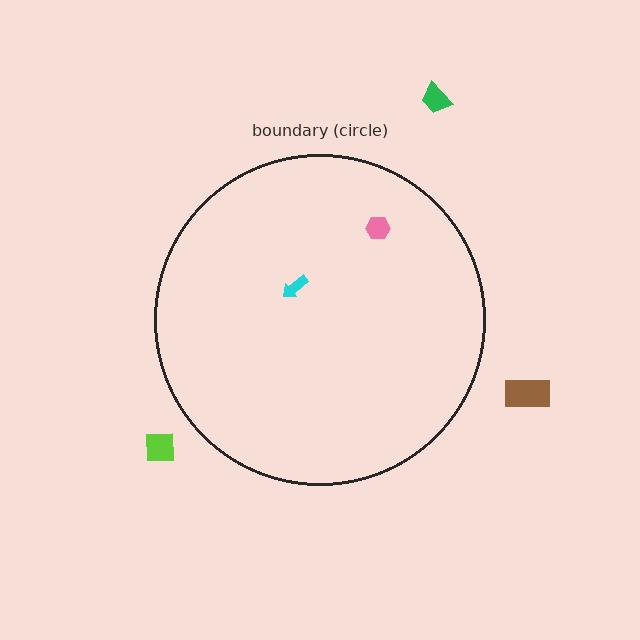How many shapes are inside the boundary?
2 inside, 3 outside.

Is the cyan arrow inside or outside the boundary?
Inside.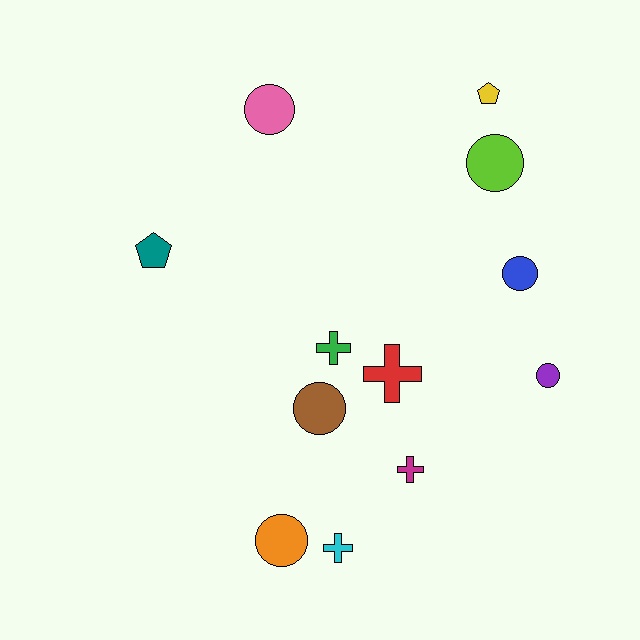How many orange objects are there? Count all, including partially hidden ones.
There is 1 orange object.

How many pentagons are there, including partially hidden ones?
There are 2 pentagons.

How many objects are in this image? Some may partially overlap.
There are 12 objects.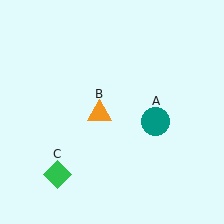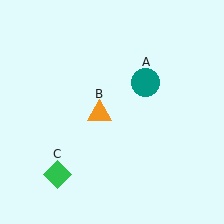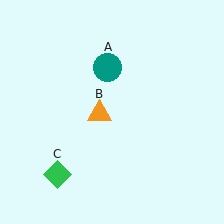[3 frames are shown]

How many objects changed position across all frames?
1 object changed position: teal circle (object A).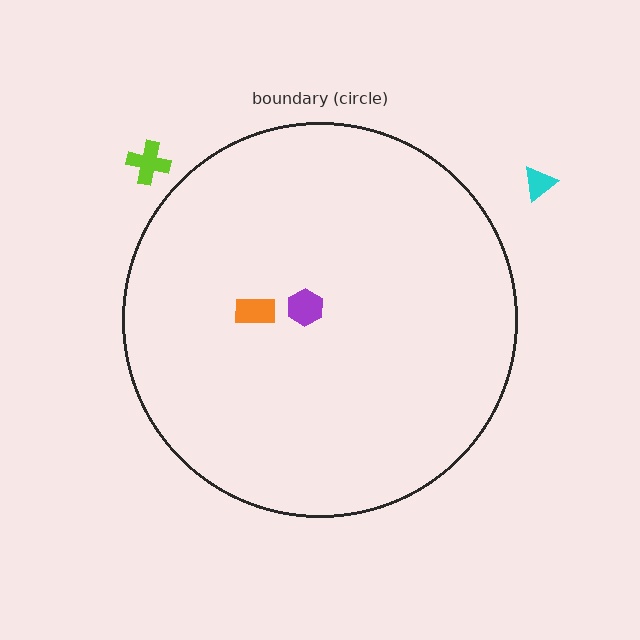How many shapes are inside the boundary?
2 inside, 2 outside.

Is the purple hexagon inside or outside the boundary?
Inside.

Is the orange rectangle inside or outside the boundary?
Inside.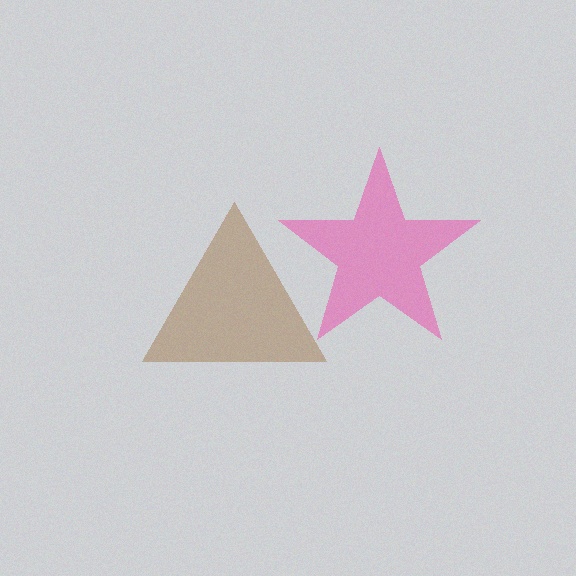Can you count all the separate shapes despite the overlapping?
Yes, there are 2 separate shapes.